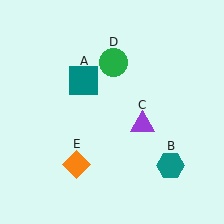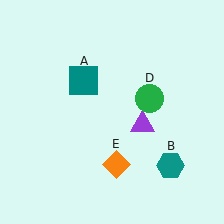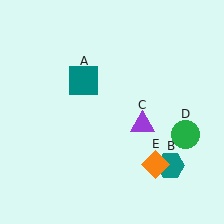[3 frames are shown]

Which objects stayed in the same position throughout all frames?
Teal square (object A) and teal hexagon (object B) and purple triangle (object C) remained stationary.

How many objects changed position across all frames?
2 objects changed position: green circle (object D), orange diamond (object E).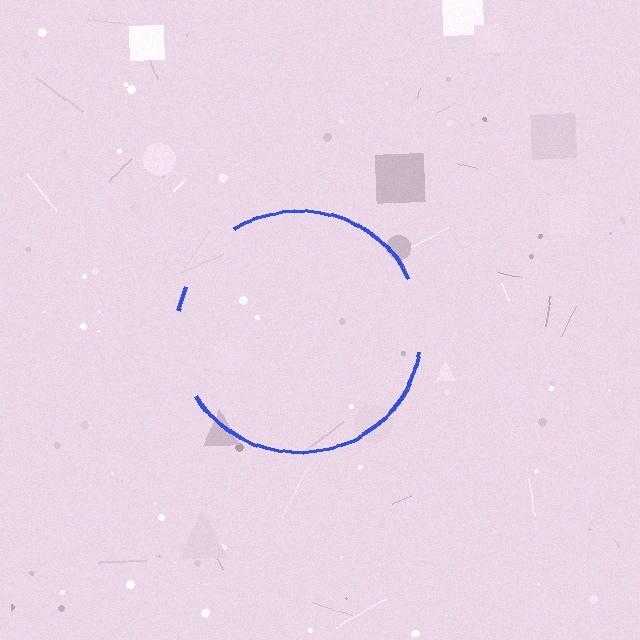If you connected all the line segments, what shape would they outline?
They would outline a circle.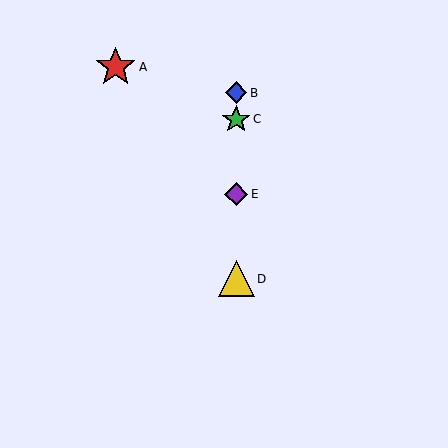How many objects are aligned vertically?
4 objects (B, C, D, E) are aligned vertically.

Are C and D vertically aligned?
Yes, both are at x≈236.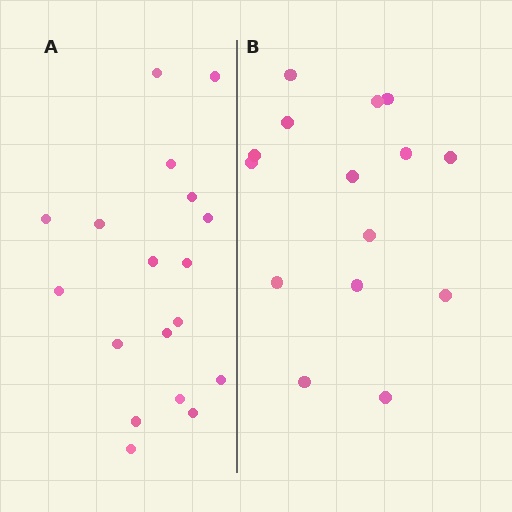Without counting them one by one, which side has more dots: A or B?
Region A (the left region) has more dots.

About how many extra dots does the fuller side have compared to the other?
Region A has just a few more — roughly 2 or 3 more dots than region B.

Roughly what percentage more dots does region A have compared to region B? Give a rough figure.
About 20% more.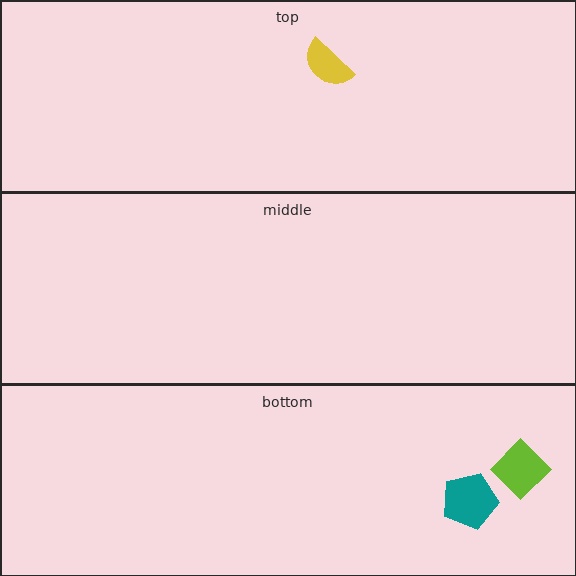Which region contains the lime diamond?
The bottom region.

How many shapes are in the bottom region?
2.